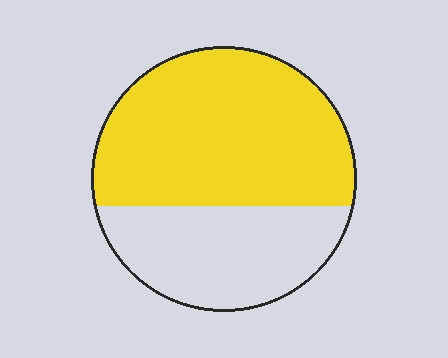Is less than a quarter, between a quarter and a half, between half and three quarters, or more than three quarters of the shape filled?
Between half and three quarters.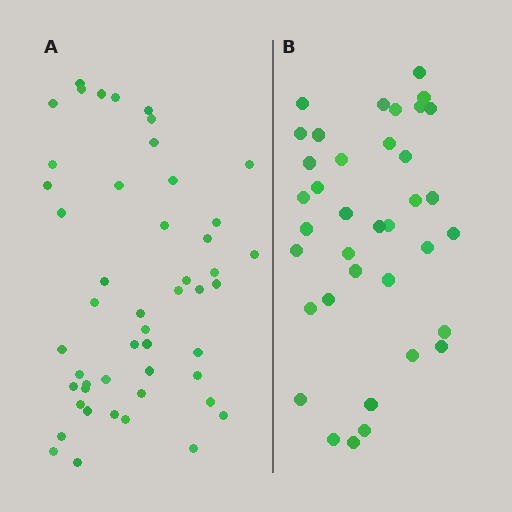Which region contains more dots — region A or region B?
Region A (the left region) has more dots.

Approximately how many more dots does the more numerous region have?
Region A has roughly 12 or so more dots than region B.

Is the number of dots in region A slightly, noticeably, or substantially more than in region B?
Region A has noticeably more, but not dramatically so. The ratio is roughly 1.3 to 1.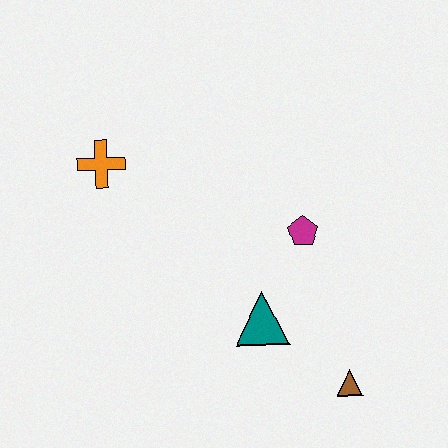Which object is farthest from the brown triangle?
The orange cross is farthest from the brown triangle.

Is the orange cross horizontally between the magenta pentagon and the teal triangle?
No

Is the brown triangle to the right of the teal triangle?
Yes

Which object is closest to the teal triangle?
The magenta pentagon is closest to the teal triangle.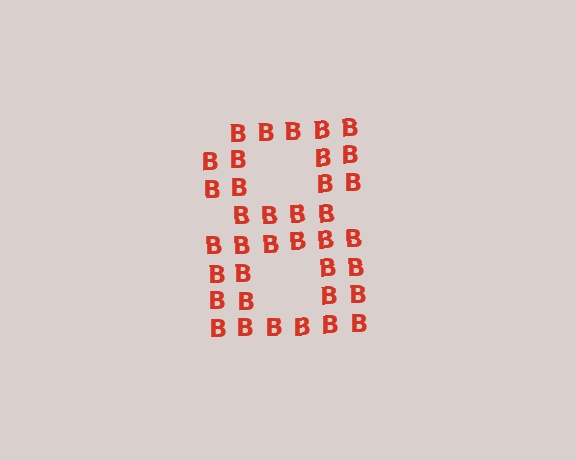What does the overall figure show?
The overall figure shows the digit 8.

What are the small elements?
The small elements are letter B's.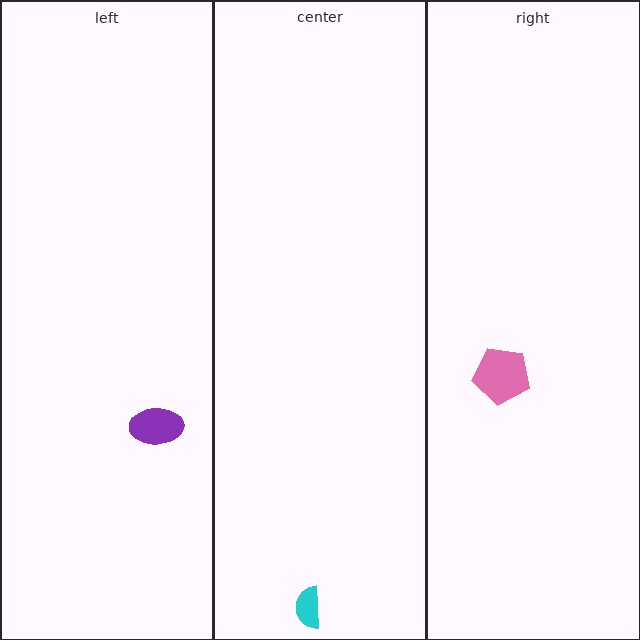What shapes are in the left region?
The purple ellipse.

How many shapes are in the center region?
1.